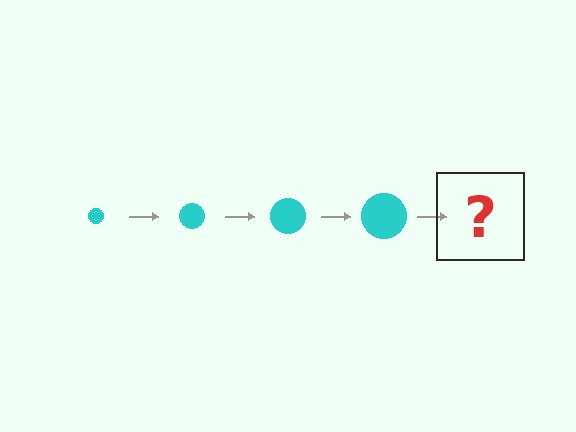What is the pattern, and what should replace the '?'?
The pattern is that the circle gets progressively larger each step. The '?' should be a cyan circle, larger than the previous one.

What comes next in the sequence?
The next element should be a cyan circle, larger than the previous one.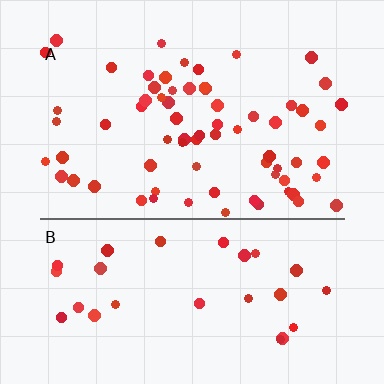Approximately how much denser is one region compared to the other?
Approximately 2.3× — region A over region B.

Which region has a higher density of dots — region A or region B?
A (the top).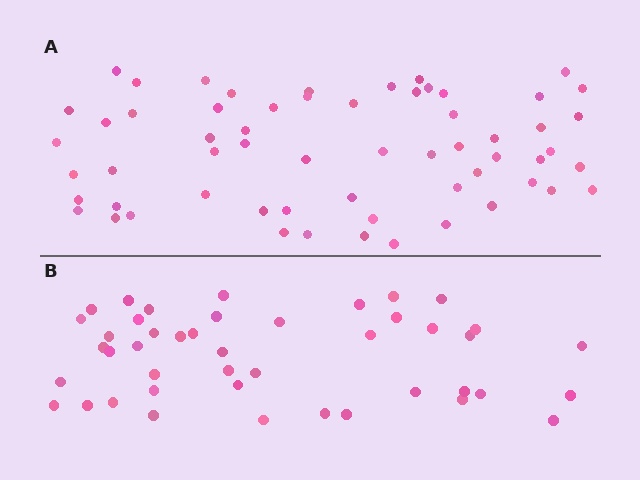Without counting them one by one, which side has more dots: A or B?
Region A (the top region) has more dots.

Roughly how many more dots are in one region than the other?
Region A has approximately 15 more dots than region B.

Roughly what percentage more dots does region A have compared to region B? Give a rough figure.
About 35% more.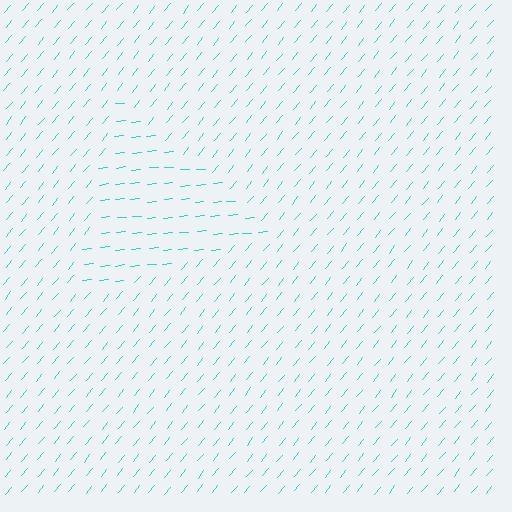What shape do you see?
I see a triangle.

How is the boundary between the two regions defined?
The boundary is defined purely by a change in line orientation (approximately 45 degrees difference). All lines are the same color and thickness.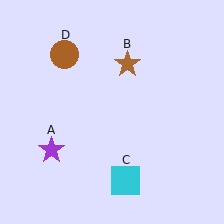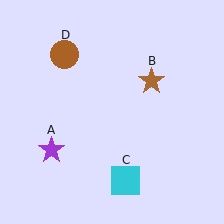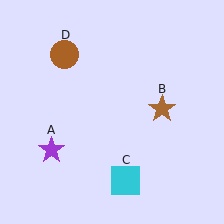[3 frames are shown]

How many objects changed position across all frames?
1 object changed position: brown star (object B).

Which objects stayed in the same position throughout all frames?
Purple star (object A) and cyan square (object C) and brown circle (object D) remained stationary.